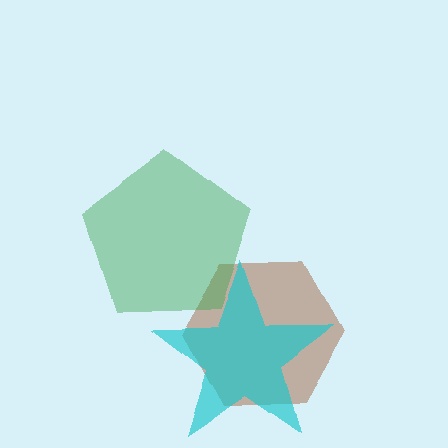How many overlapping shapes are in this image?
There are 3 overlapping shapes in the image.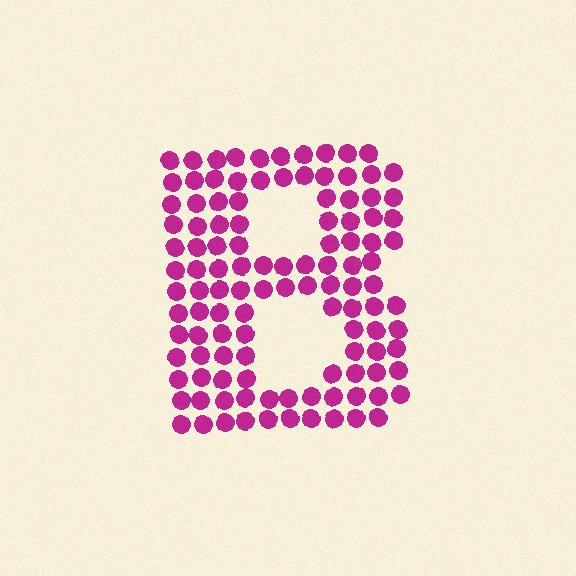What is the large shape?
The large shape is the letter B.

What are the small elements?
The small elements are circles.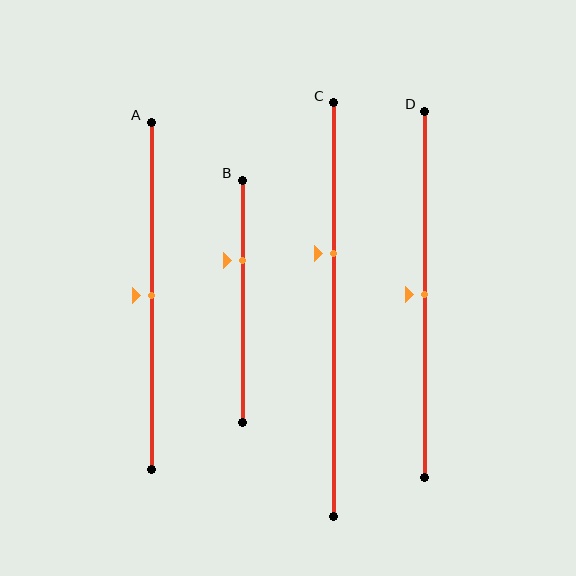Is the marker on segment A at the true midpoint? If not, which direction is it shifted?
Yes, the marker on segment A is at the true midpoint.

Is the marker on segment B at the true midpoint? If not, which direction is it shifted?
No, the marker on segment B is shifted upward by about 17% of the segment length.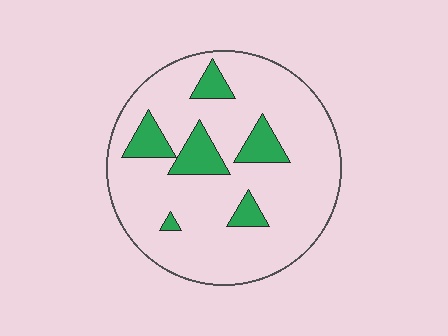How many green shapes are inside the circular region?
6.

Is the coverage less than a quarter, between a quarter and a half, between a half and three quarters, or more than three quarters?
Less than a quarter.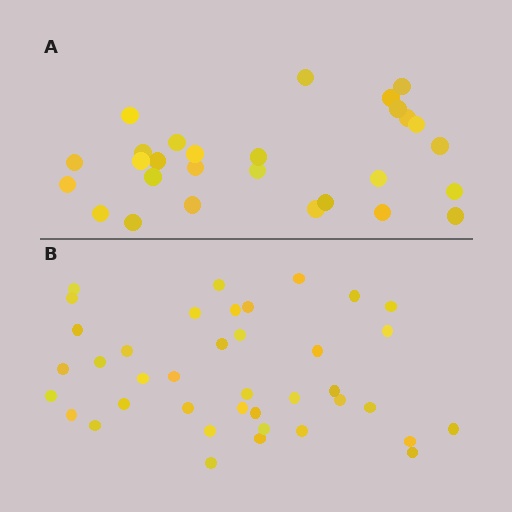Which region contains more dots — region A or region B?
Region B (the bottom region) has more dots.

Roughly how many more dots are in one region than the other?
Region B has roughly 12 or so more dots than region A.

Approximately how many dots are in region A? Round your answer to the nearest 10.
About 30 dots. (The exact count is 28, which rounds to 30.)